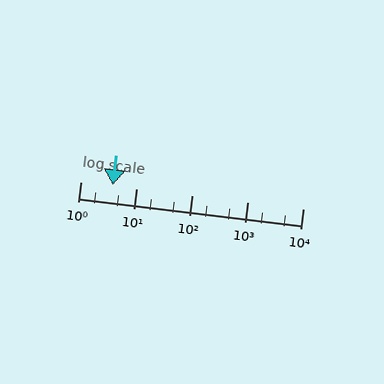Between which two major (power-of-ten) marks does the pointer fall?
The pointer is between 1 and 10.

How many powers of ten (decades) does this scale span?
The scale spans 4 decades, from 1 to 10000.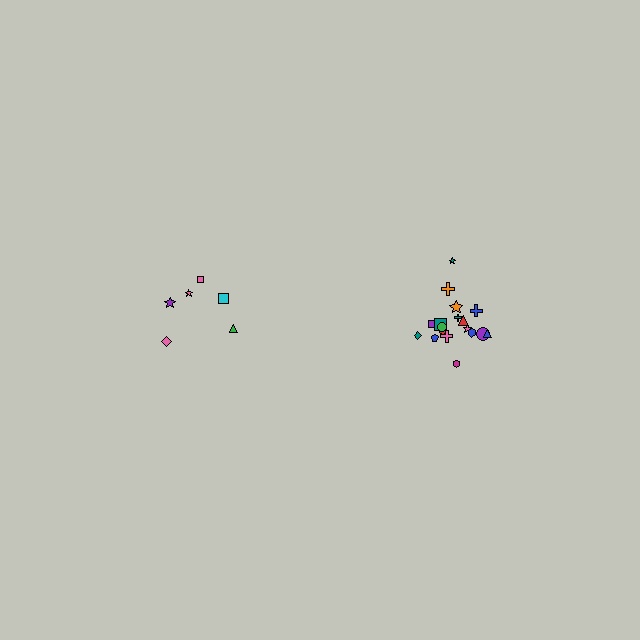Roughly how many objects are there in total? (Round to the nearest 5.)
Roughly 25 objects in total.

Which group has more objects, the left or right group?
The right group.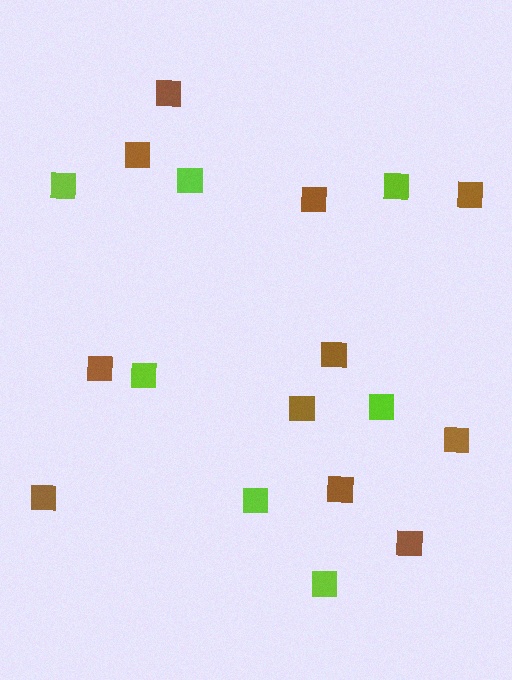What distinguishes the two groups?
There are 2 groups: one group of lime squares (7) and one group of brown squares (11).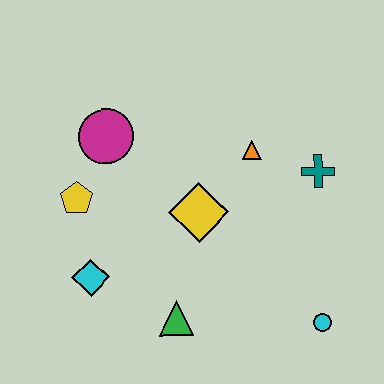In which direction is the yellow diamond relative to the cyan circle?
The yellow diamond is to the left of the cyan circle.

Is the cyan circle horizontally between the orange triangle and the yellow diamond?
No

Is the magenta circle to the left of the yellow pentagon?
No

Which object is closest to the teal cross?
The orange triangle is closest to the teal cross.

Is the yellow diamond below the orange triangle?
Yes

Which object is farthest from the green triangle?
The teal cross is farthest from the green triangle.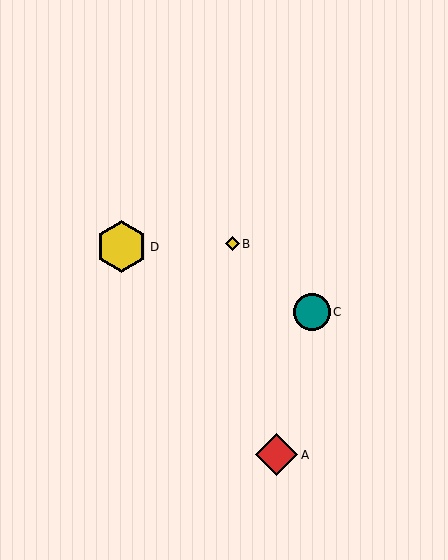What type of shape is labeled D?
Shape D is a yellow hexagon.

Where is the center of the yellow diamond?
The center of the yellow diamond is at (232, 244).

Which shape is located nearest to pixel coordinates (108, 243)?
The yellow hexagon (labeled D) at (122, 247) is nearest to that location.